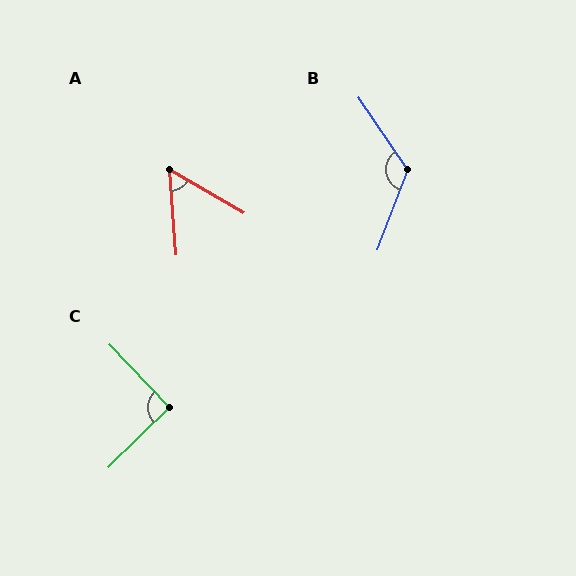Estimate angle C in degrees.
Approximately 91 degrees.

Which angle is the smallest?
A, at approximately 55 degrees.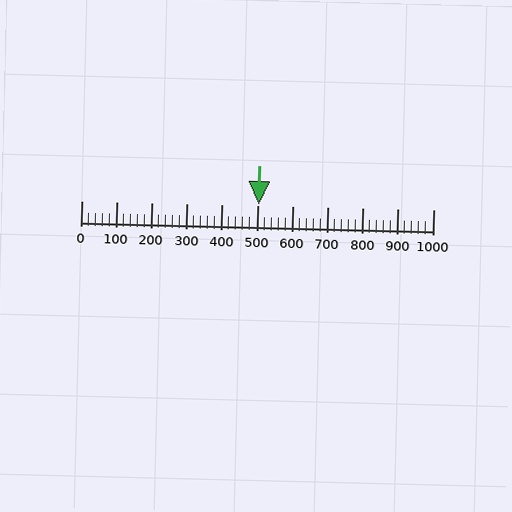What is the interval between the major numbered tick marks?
The major tick marks are spaced 100 units apart.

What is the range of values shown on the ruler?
The ruler shows values from 0 to 1000.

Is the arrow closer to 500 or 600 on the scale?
The arrow is closer to 500.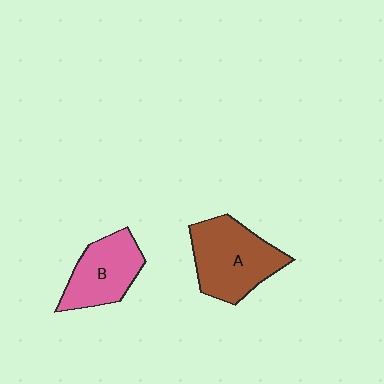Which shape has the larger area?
Shape A (brown).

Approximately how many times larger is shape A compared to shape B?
Approximately 1.3 times.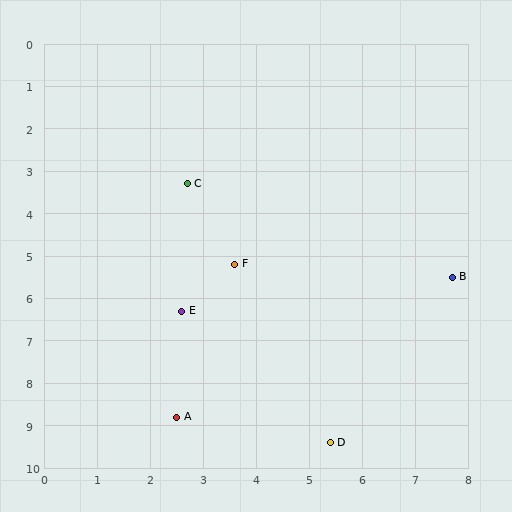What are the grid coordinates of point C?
Point C is at approximately (2.7, 3.3).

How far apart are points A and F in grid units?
Points A and F are about 3.8 grid units apart.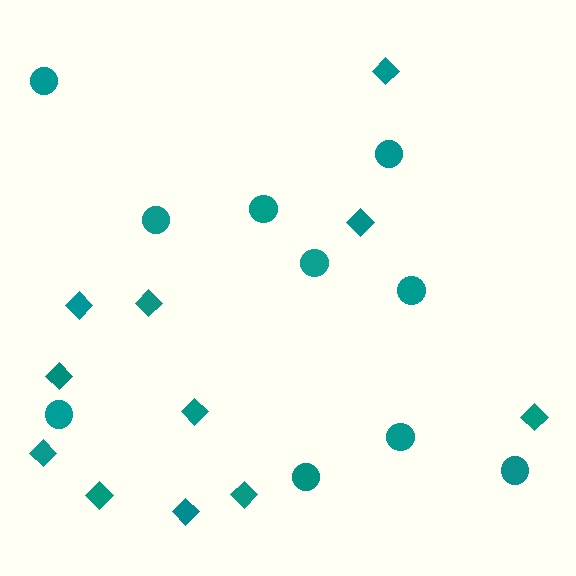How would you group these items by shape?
There are 2 groups: one group of circles (10) and one group of diamonds (11).